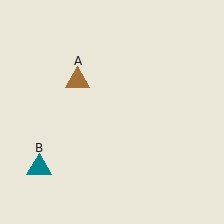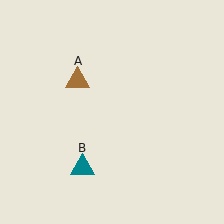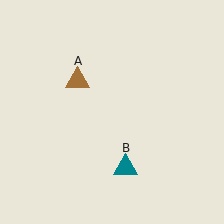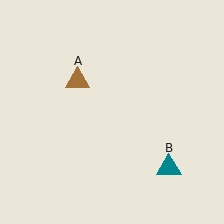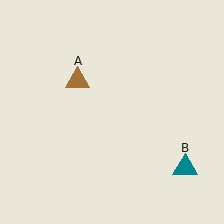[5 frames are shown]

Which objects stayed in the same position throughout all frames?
Brown triangle (object A) remained stationary.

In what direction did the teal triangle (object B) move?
The teal triangle (object B) moved right.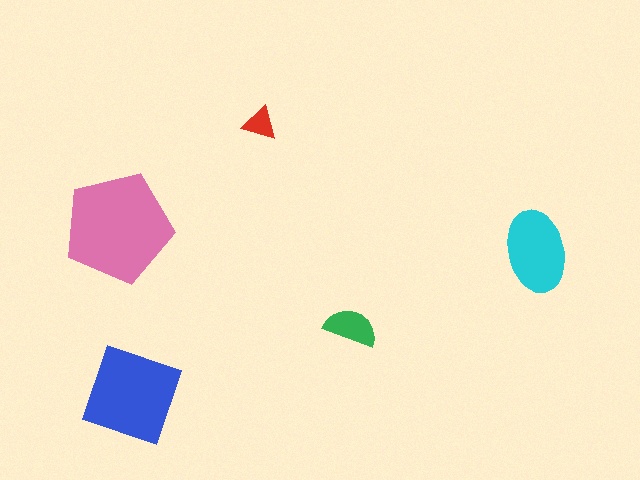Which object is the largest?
The pink pentagon.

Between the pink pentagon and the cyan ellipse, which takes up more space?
The pink pentagon.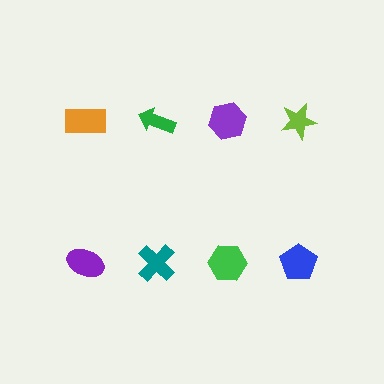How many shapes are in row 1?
4 shapes.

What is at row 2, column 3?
A green hexagon.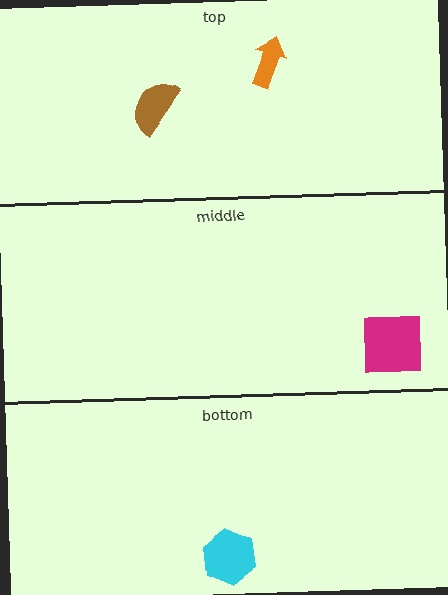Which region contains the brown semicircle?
The top region.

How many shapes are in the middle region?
1.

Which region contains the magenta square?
The middle region.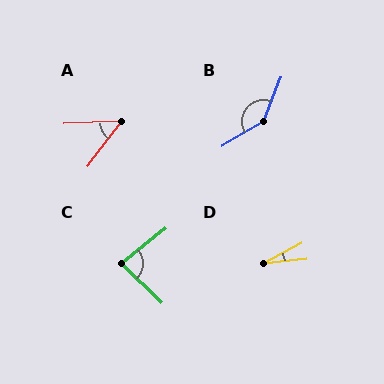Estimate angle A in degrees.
Approximately 50 degrees.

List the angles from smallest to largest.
D (22°), A (50°), C (84°), B (141°).